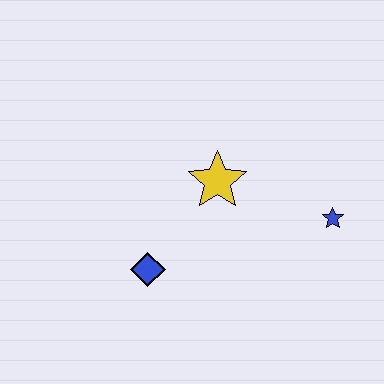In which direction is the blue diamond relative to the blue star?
The blue diamond is to the left of the blue star.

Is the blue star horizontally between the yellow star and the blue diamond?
No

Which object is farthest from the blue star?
The blue diamond is farthest from the blue star.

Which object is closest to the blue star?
The yellow star is closest to the blue star.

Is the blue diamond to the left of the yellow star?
Yes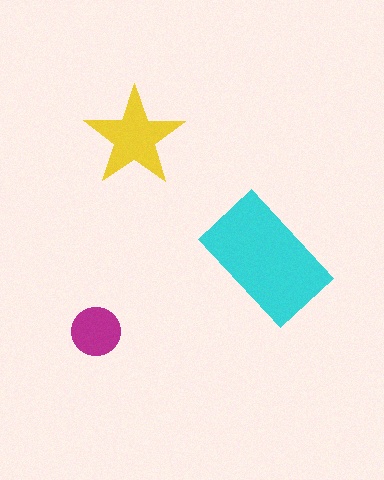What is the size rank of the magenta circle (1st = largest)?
3rd.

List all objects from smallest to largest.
The magenta circle, the yellow star, the cyan rectangle.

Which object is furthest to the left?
The magenta circle is leftmost.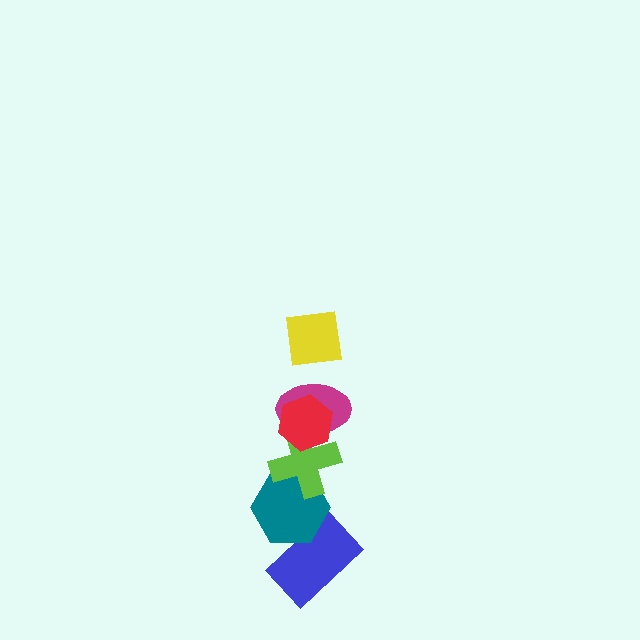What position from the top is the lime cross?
The lime cross is 4th from the top.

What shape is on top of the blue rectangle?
The teal hexagon is on top of the blue rectangle.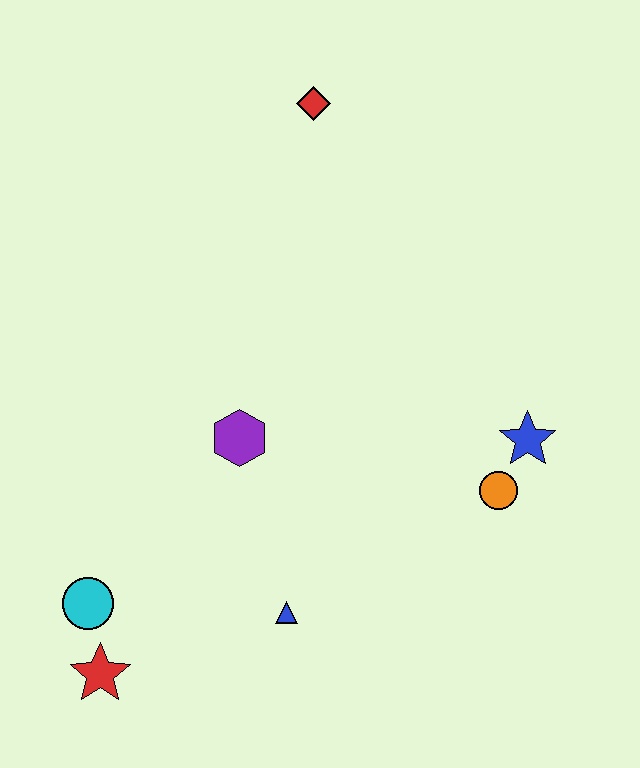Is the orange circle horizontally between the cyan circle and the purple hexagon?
No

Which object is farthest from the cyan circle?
The red diamond is farthest from the cyan circle.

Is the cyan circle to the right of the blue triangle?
No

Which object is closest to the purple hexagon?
The blue triangle is closest to the purple hexagon.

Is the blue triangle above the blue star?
No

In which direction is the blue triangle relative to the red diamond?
The blue triangle is below the red diamond.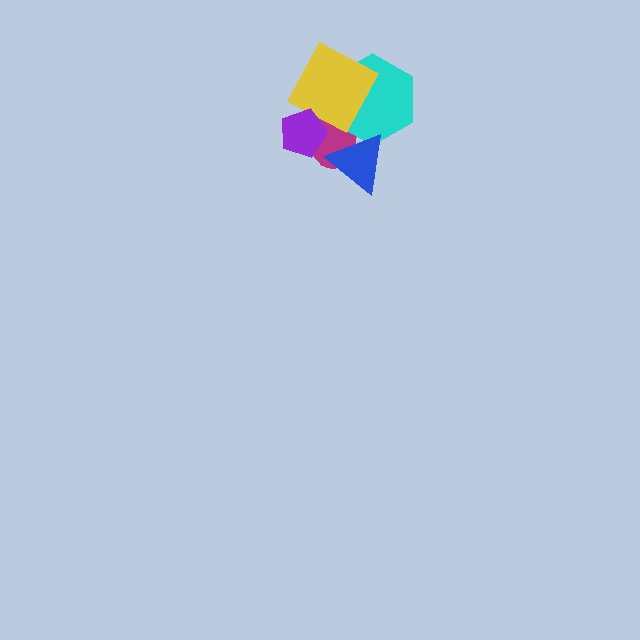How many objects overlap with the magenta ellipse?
4 objects overlap with the magenta ellipse.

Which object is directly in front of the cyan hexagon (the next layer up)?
The blue triangle is directly in front of the cyan hexagon.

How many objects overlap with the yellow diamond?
3 objects overlap with the yellow diamond.